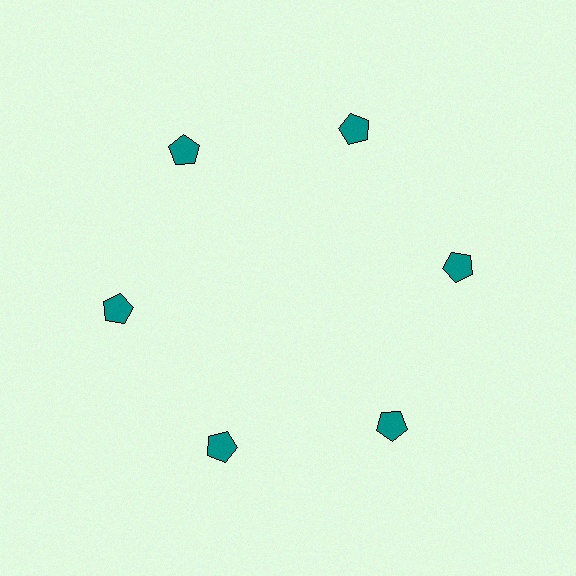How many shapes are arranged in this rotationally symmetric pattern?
There are 6 shapes, arranged in 6 groups of 1.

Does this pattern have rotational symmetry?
Yes, this pattern has 6-fold rotational symmetry. It looks the same after rotating 60 degrees around the center.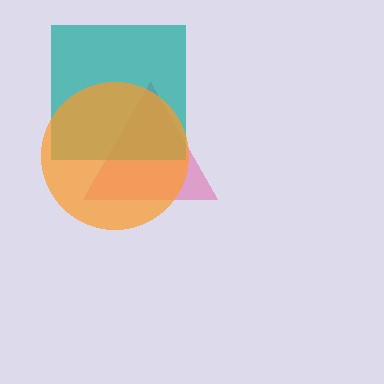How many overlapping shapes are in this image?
There are 3 overlapping shapes in the image.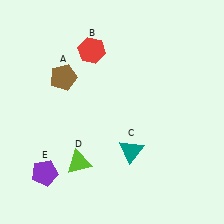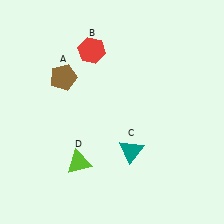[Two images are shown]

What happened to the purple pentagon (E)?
The purple pentagon (E) was removed in Image 2. It was in the bottom-left area of Image 1.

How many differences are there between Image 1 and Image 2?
There is 1 difference between the two images.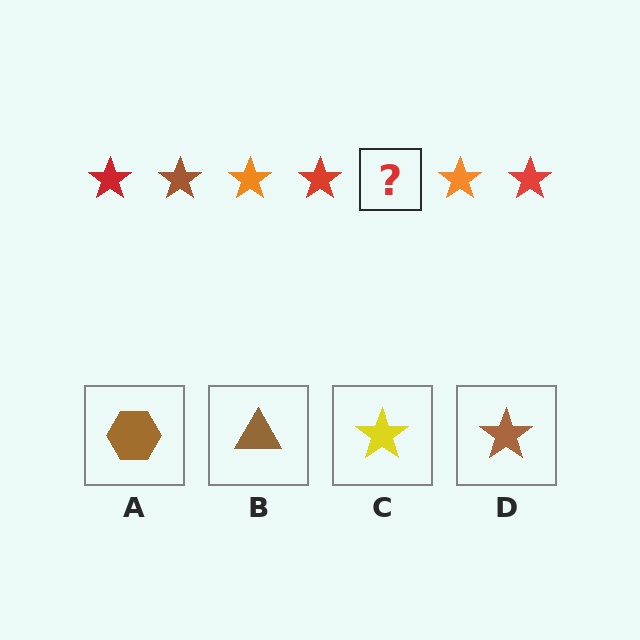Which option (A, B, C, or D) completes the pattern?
D.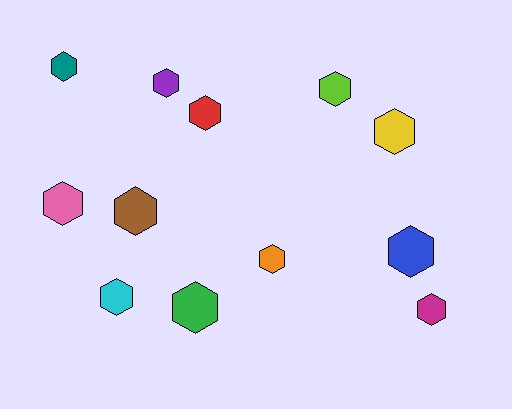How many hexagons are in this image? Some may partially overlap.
There are 12 hexagons.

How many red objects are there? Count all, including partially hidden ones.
There is 1 red object.